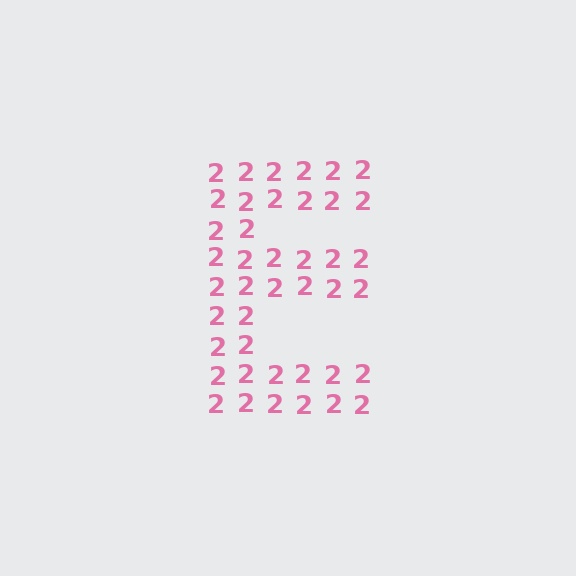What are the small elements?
The small elements are digit 2's.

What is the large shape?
The large shape is the letter E.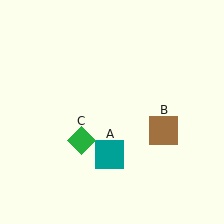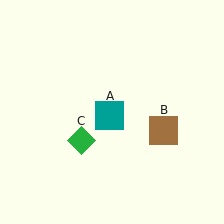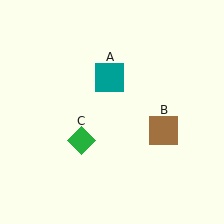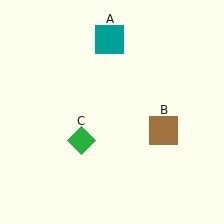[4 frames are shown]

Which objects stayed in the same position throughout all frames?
Brown square (object B) and green diamond (object C) remained stationary.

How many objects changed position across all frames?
1 object changed position: teal square (object A).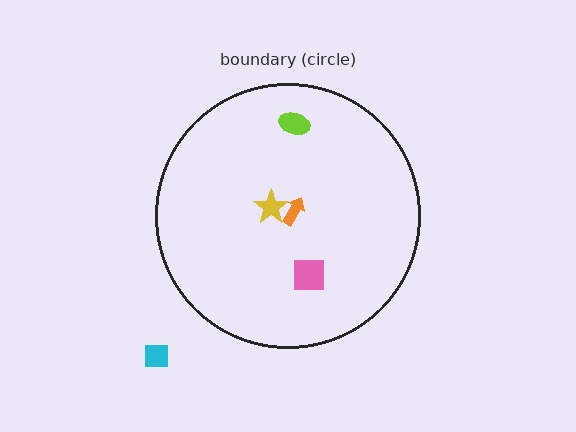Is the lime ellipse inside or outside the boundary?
Inside.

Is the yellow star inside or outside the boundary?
Inside.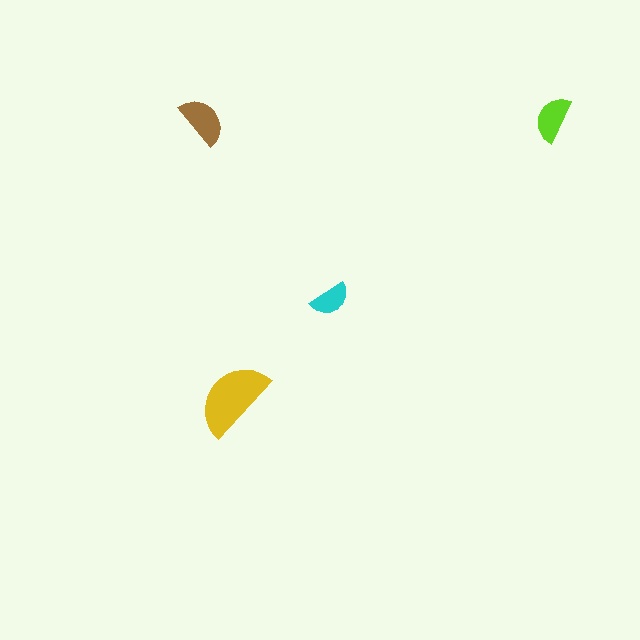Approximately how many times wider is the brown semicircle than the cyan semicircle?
About 1.5 times wider.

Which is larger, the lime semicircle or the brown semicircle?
The brown one.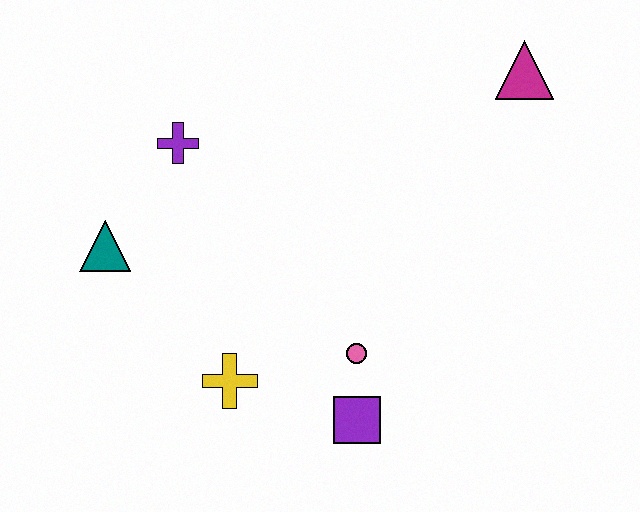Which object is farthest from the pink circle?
The magenta triangle is farthest from the pink circle.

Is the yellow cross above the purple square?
Yes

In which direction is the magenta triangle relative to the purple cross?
The magenta triangle is to the right of the purple cross.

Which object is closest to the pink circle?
The purple square is closest to the pink circle.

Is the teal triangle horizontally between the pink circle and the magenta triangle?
No